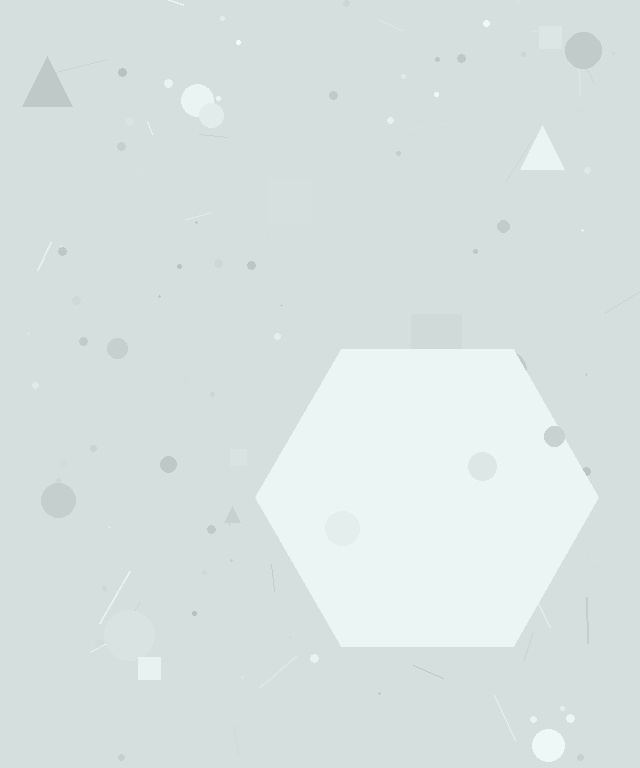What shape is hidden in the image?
A hexagon is hidden in the image.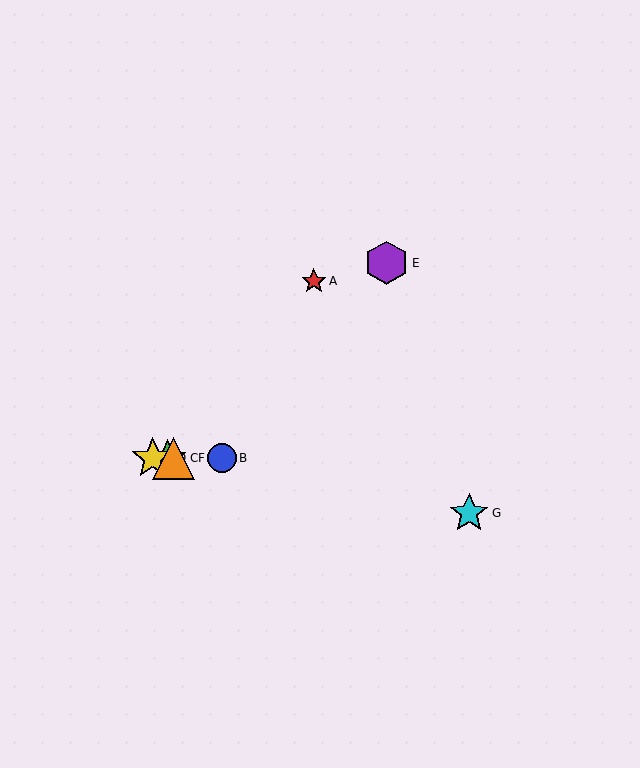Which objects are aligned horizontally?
Objects B, C, D, F are aligned horizontally.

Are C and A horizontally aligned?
No, C is at y≈458 and A is at y≈281.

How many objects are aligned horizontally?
4 objects (B, C, D, F) are aligned horizontally.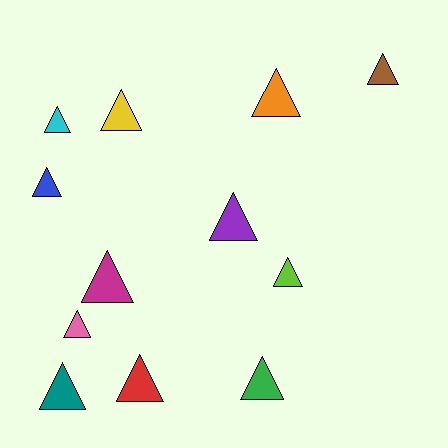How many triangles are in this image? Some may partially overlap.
There are 12 triangles.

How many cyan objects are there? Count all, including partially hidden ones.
There is 1 cyan object.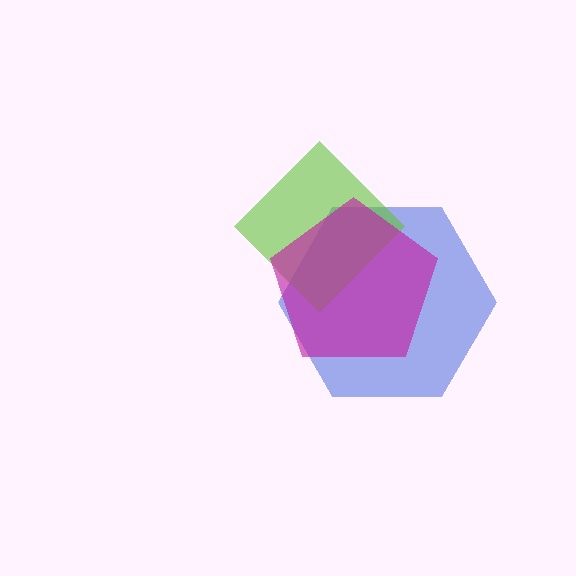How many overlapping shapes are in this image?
There are 3 overlapping shapes in the image.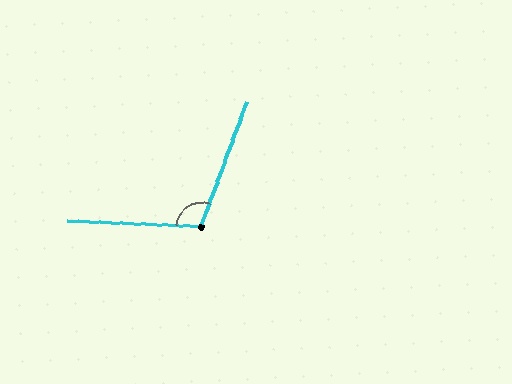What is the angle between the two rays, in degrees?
Approximately 107 degrees.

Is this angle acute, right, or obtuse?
It is obtuse.